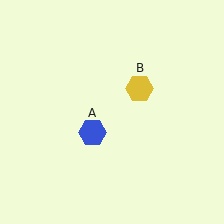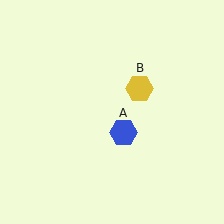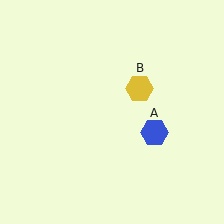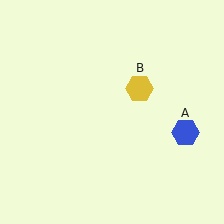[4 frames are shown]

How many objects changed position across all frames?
1 object changed position: blue hexagon (object A).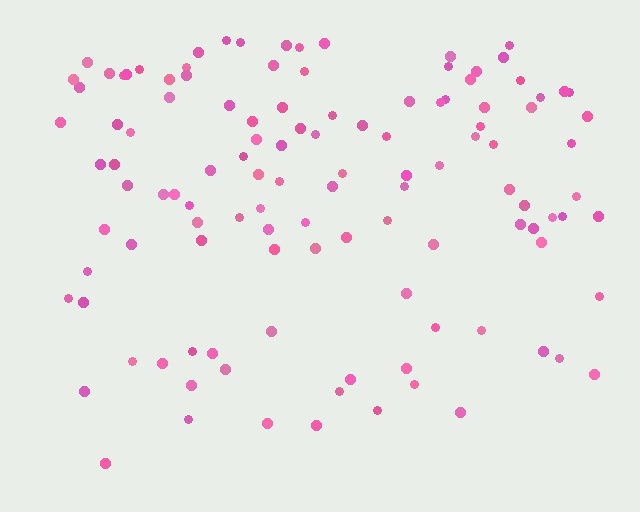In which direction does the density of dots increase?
From bottom to top, with the top side densest.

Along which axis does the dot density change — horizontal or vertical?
Vertical.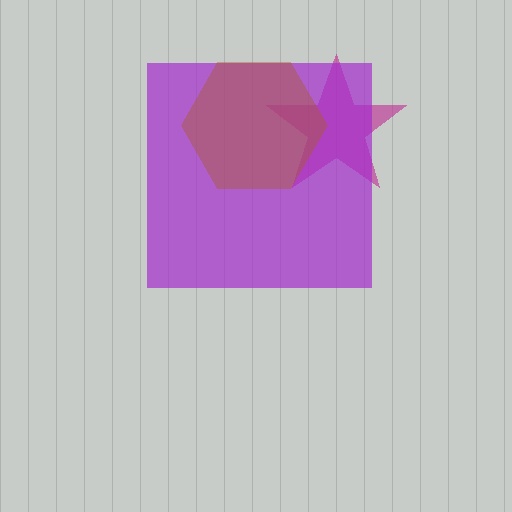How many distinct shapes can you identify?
There are 3 distinct shapes: a magenta star, a purple square, a brown hexagon.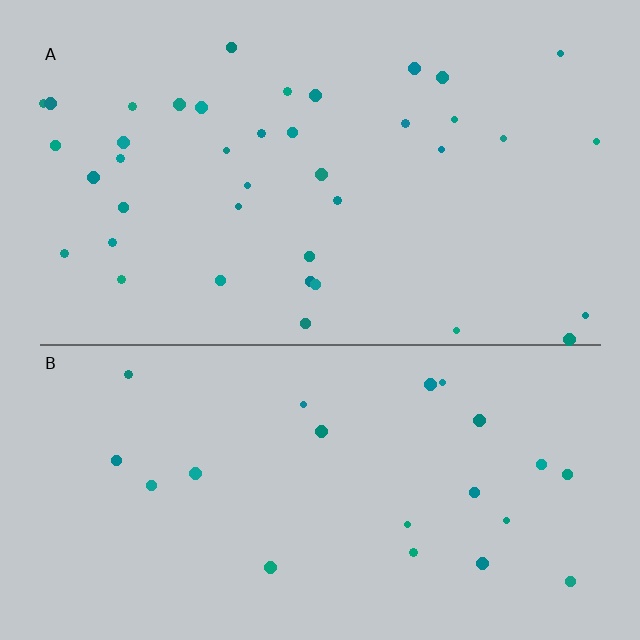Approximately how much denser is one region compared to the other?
Approximately 1.8× — region A over region B.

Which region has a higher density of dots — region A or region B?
A (the top).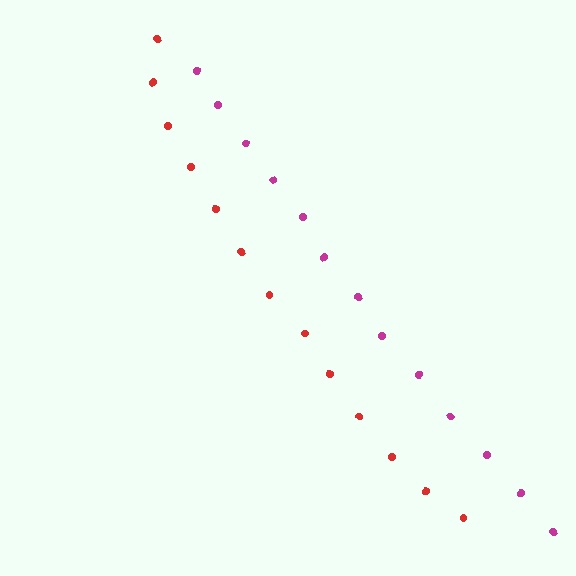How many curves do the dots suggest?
There are 2 distinct paths.